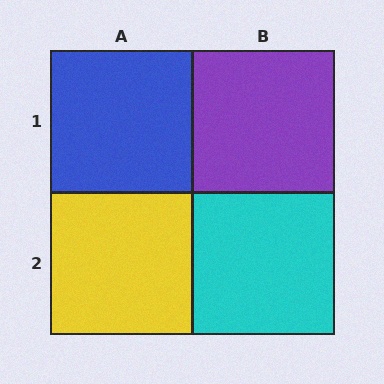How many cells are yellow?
1 cell is yellow.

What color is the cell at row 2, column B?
Cyan.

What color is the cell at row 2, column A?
Yellow.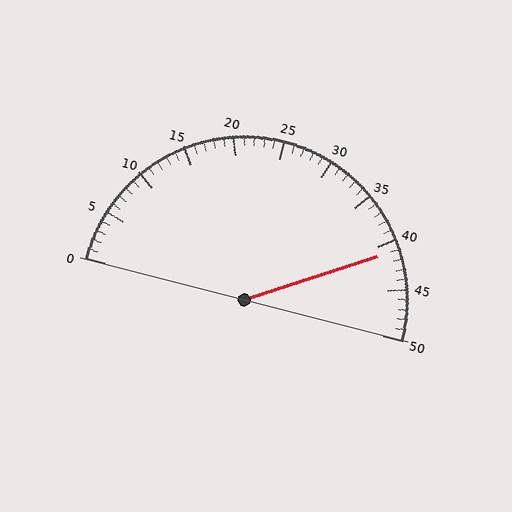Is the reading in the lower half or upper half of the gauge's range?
The reading is in the upper half of the range (0 to 50).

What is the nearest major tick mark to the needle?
The nearest major tick mark is 40.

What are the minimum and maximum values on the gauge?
The gauge ranges from 0 to 50.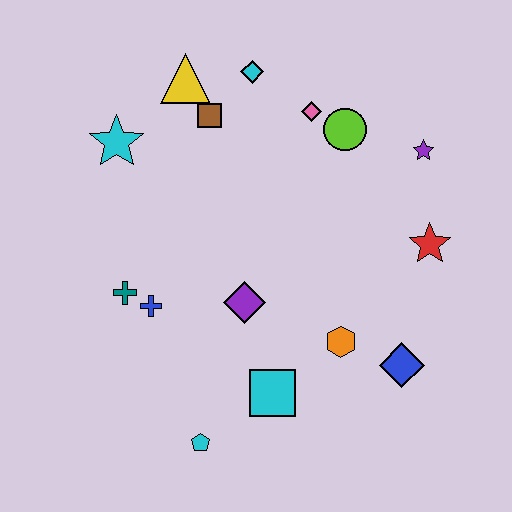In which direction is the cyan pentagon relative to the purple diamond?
The cyan pentagon is below the purple diamond.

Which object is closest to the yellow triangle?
The brown square is closest to the yellow triangle.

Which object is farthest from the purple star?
The cyan pentagon is farthest from the purple star.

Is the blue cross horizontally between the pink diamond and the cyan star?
Yes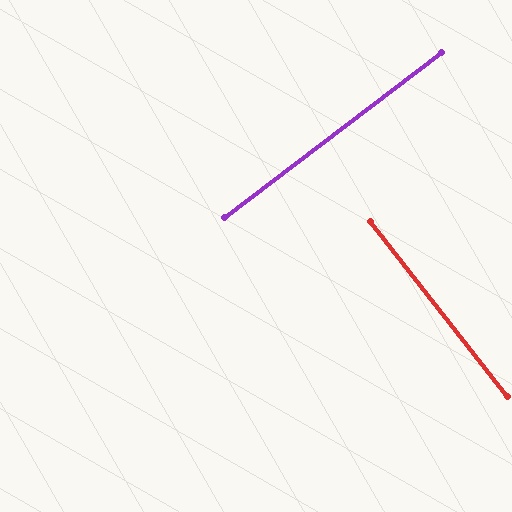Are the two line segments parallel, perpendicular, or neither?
Perpendicular — they meet at approximately 89°.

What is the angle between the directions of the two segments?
Approximately 89 degrees.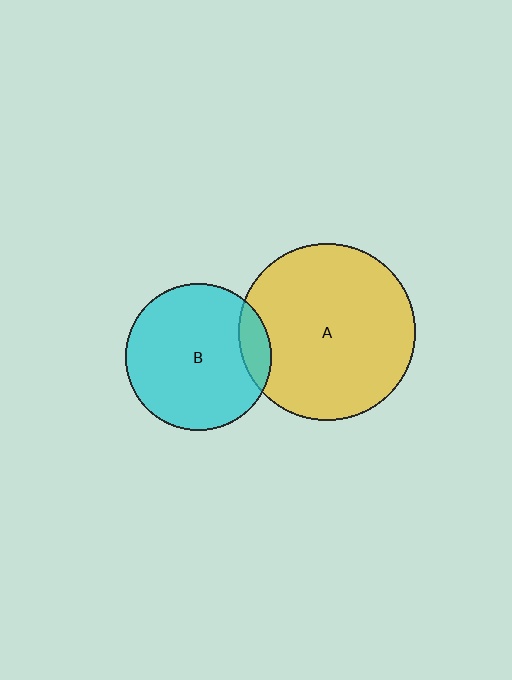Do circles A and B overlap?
Yes.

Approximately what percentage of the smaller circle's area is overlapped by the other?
Approximately 10%.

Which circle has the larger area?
Circle A (yellow).